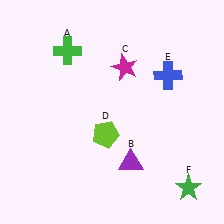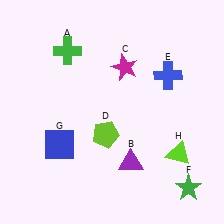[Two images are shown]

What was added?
A blue square (G), a lime triangle (H) were added in Image 2.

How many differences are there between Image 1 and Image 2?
There are 2 differences between the two images.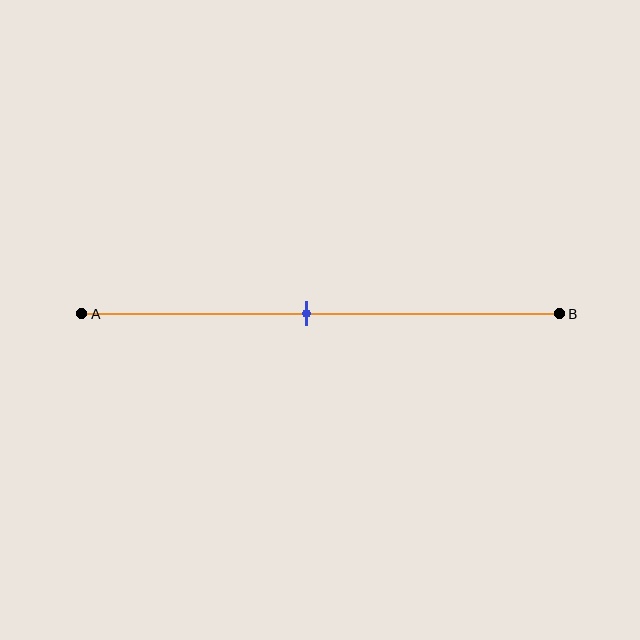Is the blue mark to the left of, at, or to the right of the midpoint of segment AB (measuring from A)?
The blue mark is approximately at the midpoint of segment AB.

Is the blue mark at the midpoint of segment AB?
Yes, the mark is approximately at the midpoint.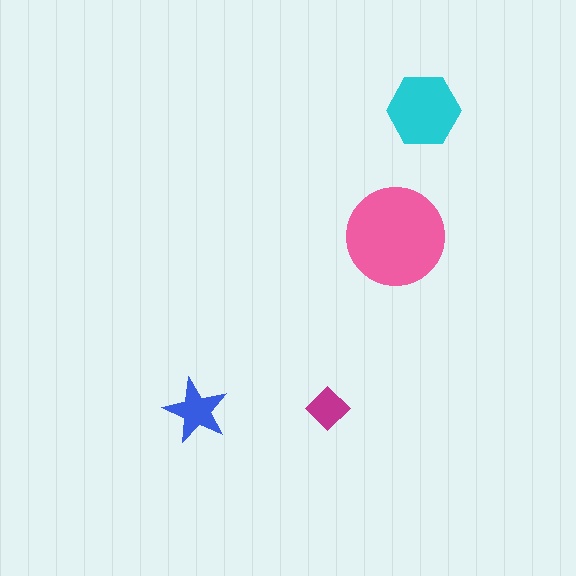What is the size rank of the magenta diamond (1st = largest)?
4th.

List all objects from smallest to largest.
The magenta diamond, the blue star, the cyan hexagon, the pink circle.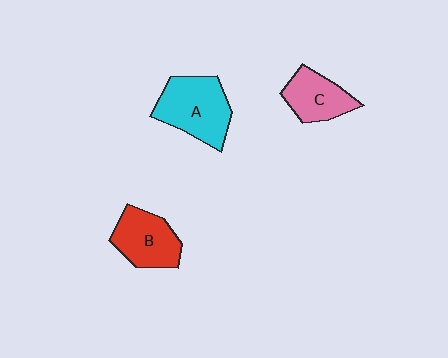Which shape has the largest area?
Shape A (cyan).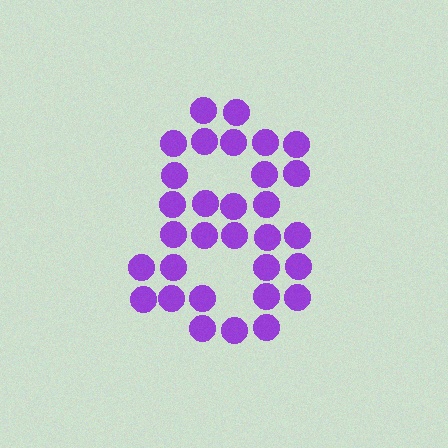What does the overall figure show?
The overall figure shows the digit 8.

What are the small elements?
The small elements are circles.